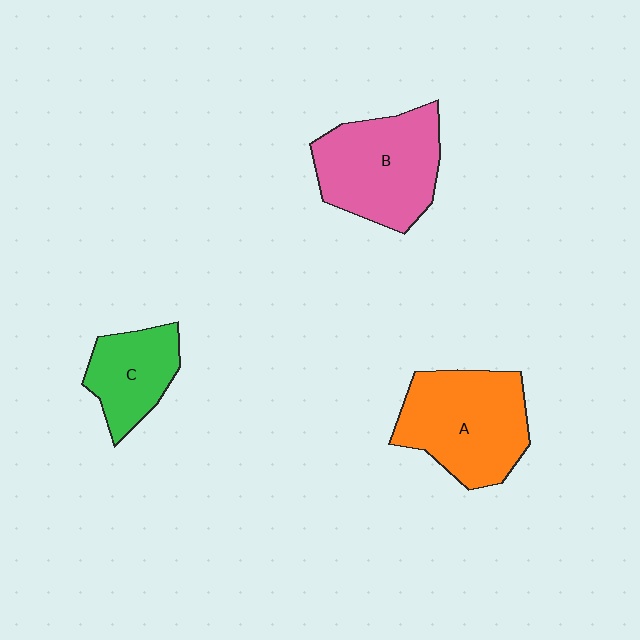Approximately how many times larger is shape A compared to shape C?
Approximately 1.7 times.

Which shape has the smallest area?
Shape C (green).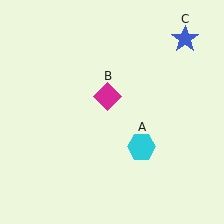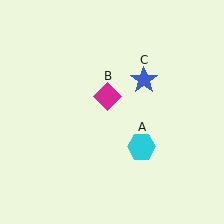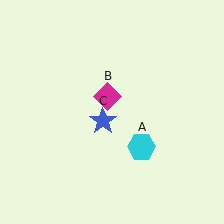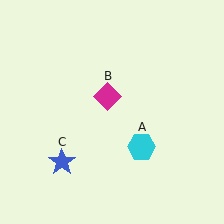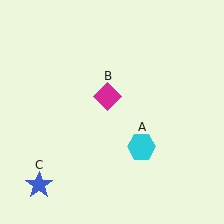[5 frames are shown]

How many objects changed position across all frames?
1 object changed position: blue star (object C).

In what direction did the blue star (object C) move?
The blue star (object C) moved down and to the left.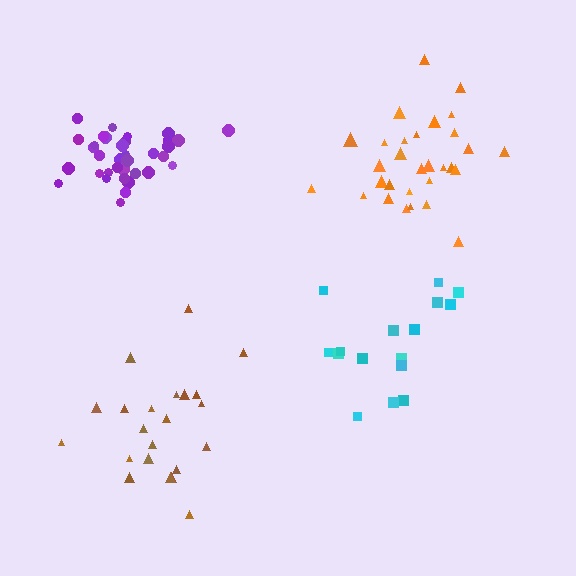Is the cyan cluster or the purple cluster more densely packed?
Purple.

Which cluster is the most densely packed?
Purple.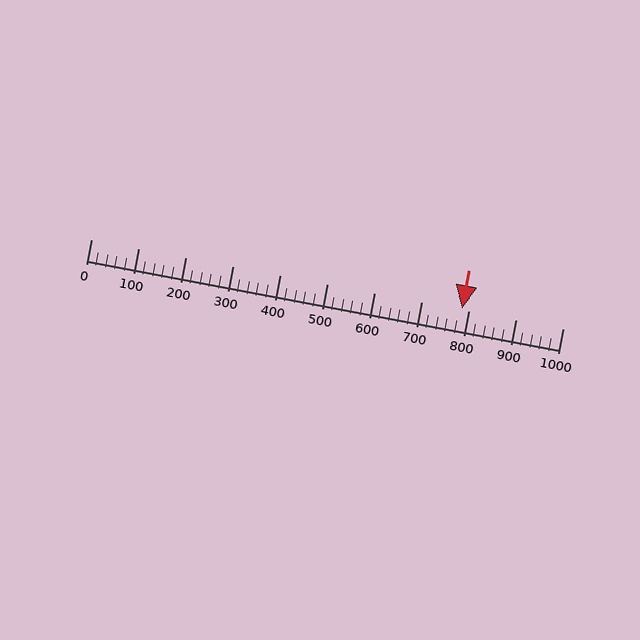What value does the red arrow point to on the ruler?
The red arrow points to approximately 786.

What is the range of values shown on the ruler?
The ruler shows values from 0 to 1000.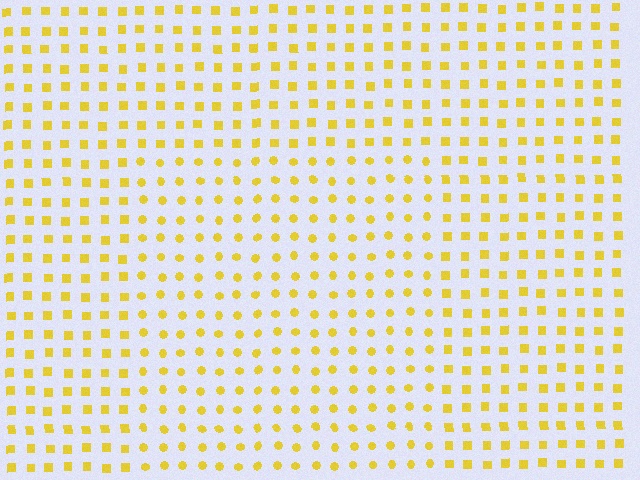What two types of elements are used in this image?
The image uses circles inside the rectangle region and squares outside it.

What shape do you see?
I see a rectangle.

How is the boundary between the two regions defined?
The boundary is defined by a change in element shape: circles inside vs. squares outside. All elements share the same color and spacing.